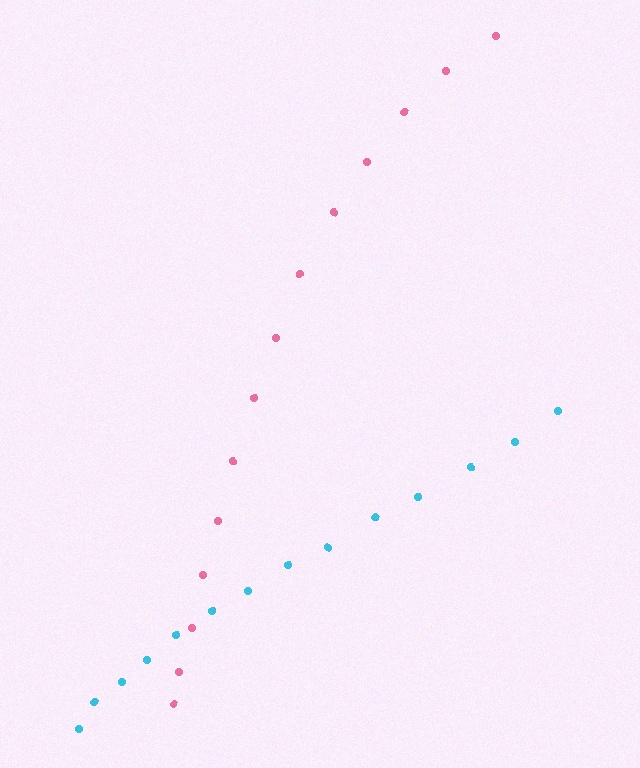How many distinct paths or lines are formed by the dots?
There are 2 distinct paths.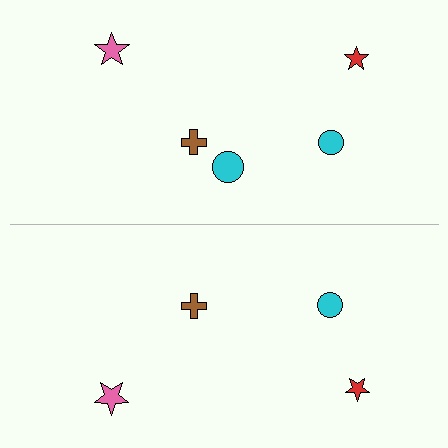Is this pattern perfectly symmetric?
No, the pattern is not perfectly symmetric. A cyan circle is missing from the bottom side.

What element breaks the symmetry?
A cyan circle is missing from the bottom side.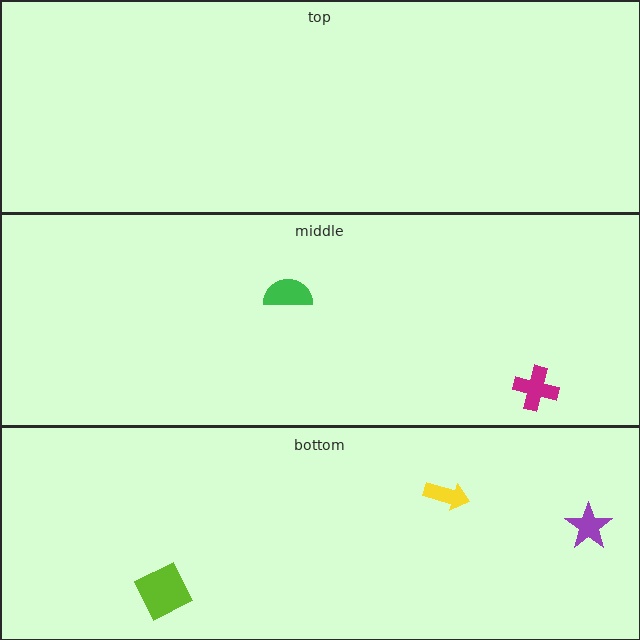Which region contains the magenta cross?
The middle region.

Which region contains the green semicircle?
The middle region.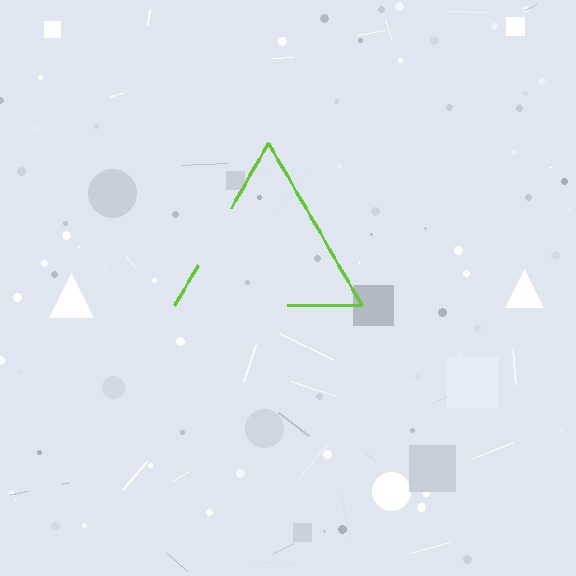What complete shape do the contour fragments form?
The contour fragments form a triangle.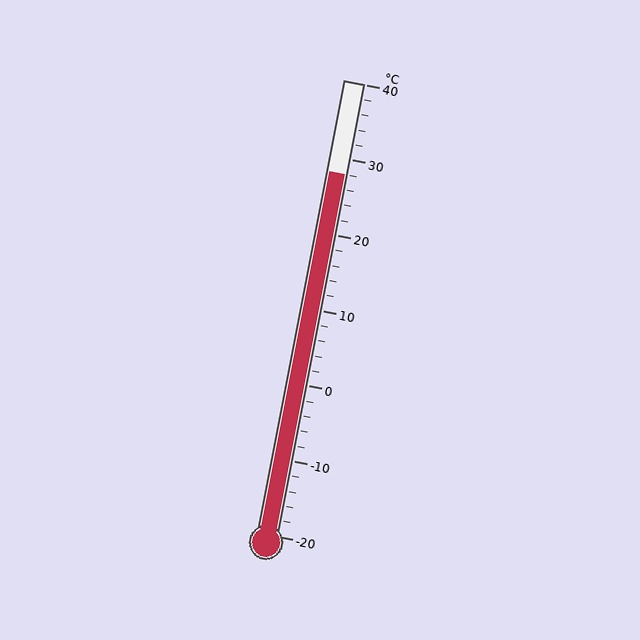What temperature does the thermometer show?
The thermometer shows approximately 28°C.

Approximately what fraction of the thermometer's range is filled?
The thermometer is filled to approximately 80% of its range.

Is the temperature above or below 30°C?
The temperature is below 30°C.